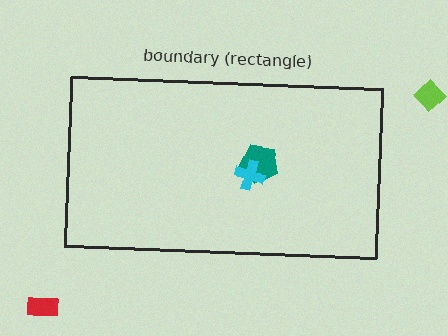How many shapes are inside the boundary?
2 inside, 2 outside.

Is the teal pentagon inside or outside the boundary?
Inside.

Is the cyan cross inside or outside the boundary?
Inside.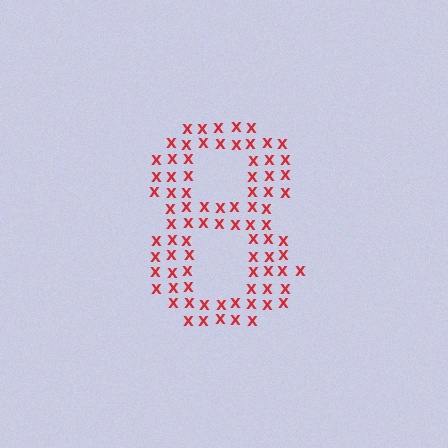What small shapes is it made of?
It is made of small letter X's.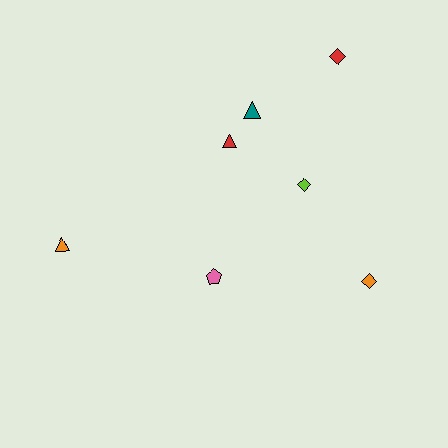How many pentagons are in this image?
There is 1 pentagon.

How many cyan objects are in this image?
There are no cyan objects.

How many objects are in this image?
There are 7 objects.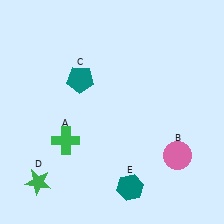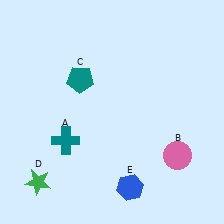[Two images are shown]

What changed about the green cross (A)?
In Image 1, A is green. In Image 2, it changed to teal.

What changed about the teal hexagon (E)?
In Image 1, E is teal. In Image 2, it changed to blue.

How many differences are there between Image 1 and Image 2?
There are 2 differences between the two images.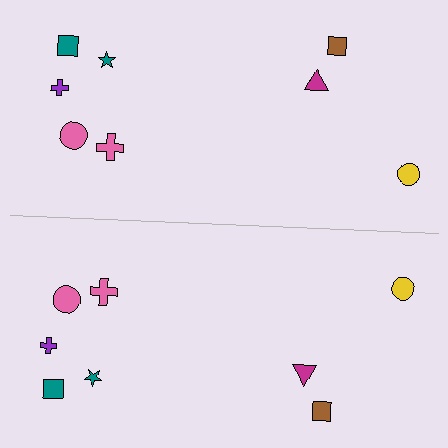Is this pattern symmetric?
Yes, this pattern has bilateral (reflection) symmetry.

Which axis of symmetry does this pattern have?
The pattern has a horizontal axis of symmetry running through the center of the image.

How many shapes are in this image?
There are 16 shapes in this image.